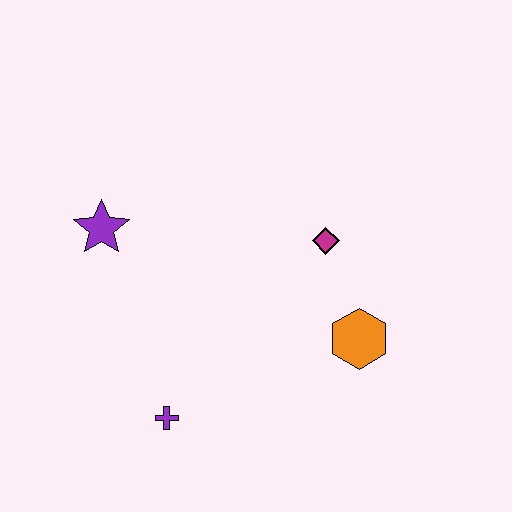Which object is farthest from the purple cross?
The magenta diamond is farthest from the purple cross.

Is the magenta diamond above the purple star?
No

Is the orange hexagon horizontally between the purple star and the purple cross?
No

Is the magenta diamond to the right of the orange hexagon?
No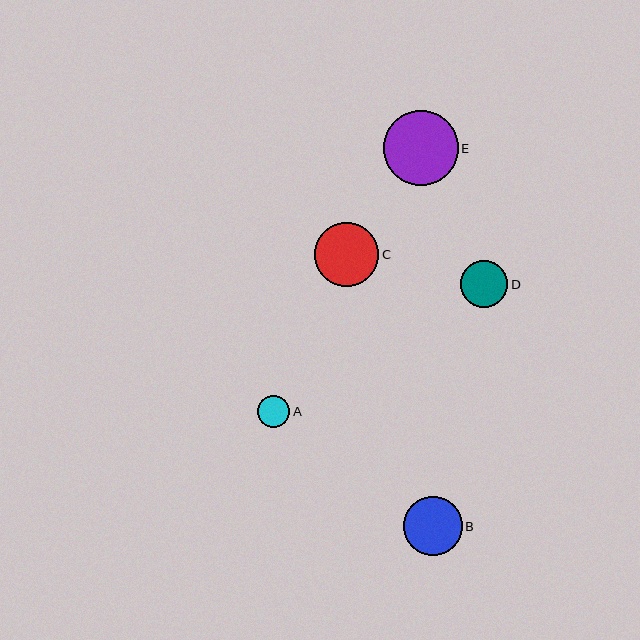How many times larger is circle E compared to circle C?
Circle E is approximately 1.2 times the size of circle C.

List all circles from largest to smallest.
From largest to smallest: E, C, B, D, A.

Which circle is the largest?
Circle E is the largest with a size of approximately 75 pixels.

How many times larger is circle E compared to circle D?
Circle E is approximately 1.6 times the size of circle D.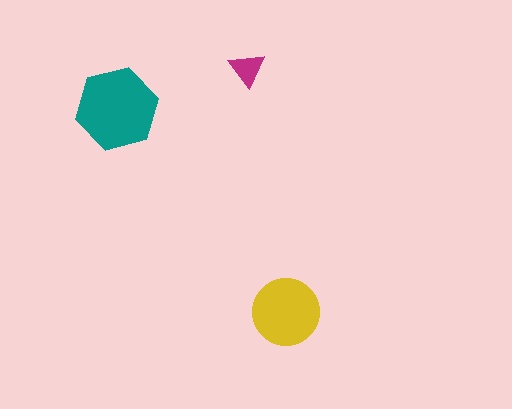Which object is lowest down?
The yellow circle is bottommost.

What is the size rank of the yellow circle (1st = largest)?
2nd.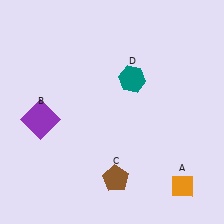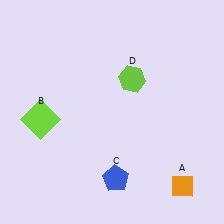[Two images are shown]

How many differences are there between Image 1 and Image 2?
There are 3 differences between the two images.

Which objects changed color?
B changed from purple to lime. C changed from brown to blue. D changed from teal to lime.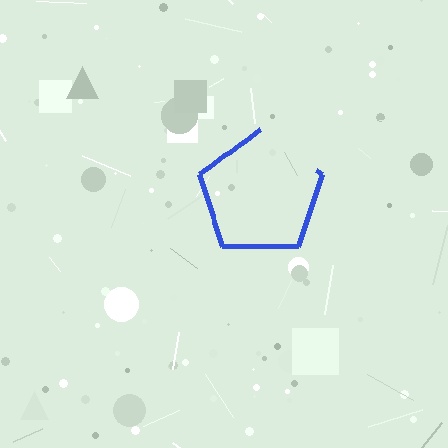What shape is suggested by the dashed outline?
The dashed outline suggests a pentagon.